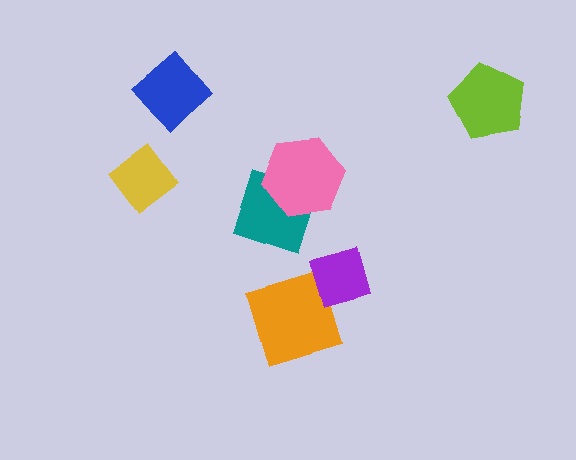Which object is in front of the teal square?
The pink hexagon is in front of the teal square.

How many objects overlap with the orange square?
1 object overlaps with the orange square.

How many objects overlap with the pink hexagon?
1 object overlaps with the pink hexagon.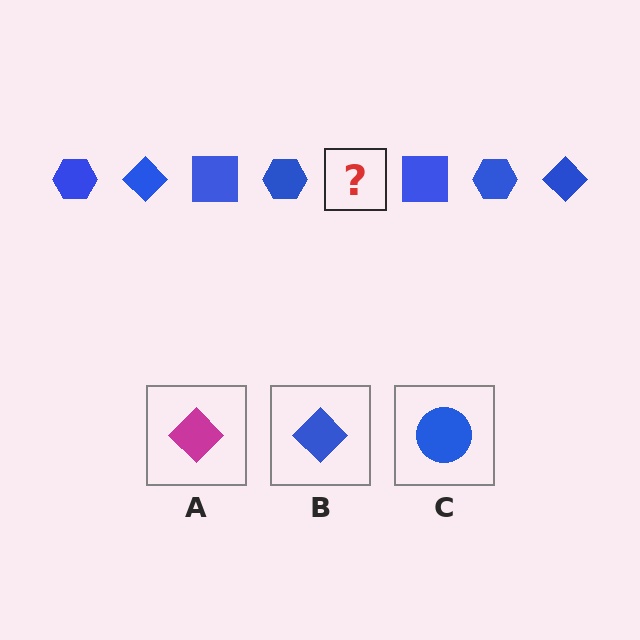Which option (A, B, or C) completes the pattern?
B.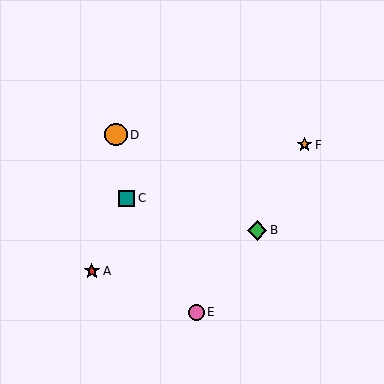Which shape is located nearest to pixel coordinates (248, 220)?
The green diamond (labeled B) at (257, 230) is nearest to that location.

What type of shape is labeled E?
Shape E is a pink circle.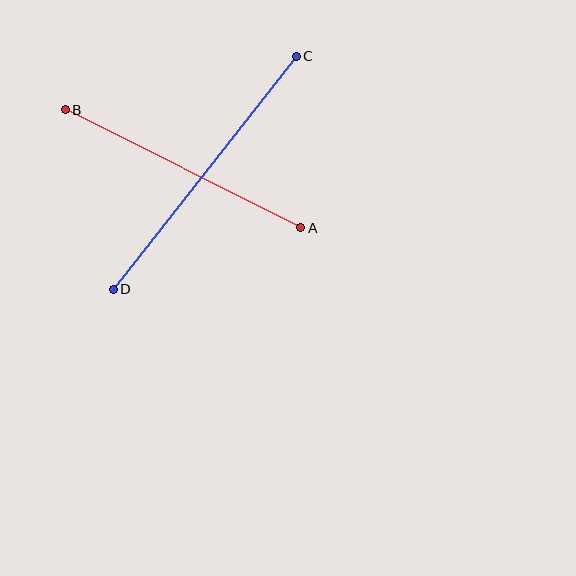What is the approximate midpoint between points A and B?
The midpoint is at approximately (183, 169) pixels.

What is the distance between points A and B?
The distance is approximately 263 pixels.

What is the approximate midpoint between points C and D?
The midpoint is at approximately (205, 173) pixels.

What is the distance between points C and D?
The distance is approximately 296 pixels.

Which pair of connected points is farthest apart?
Points C and D are farthest apart.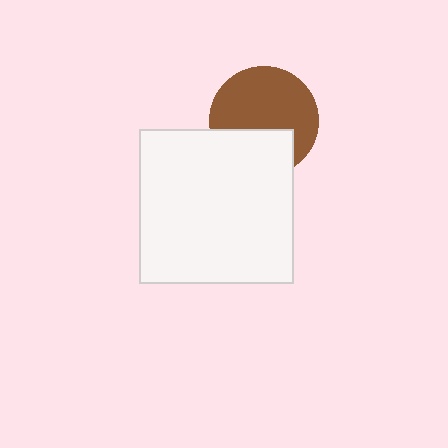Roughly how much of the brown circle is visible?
Most of it is visible (roughly 66%).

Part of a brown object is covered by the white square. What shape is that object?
It is a circle.